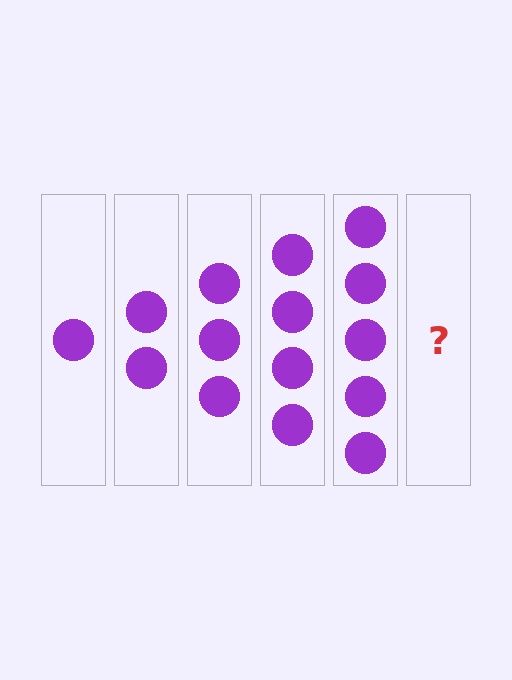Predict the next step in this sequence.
The next step is 6 circles.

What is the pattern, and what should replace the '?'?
The pattern is that each step adds one more circle. The '?' should be 6 circles.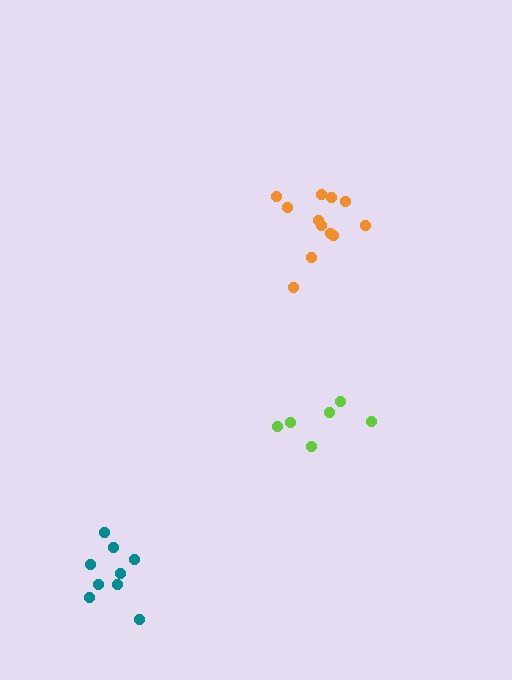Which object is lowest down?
The teal cluster is bottommost.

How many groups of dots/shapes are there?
There are 3 groups.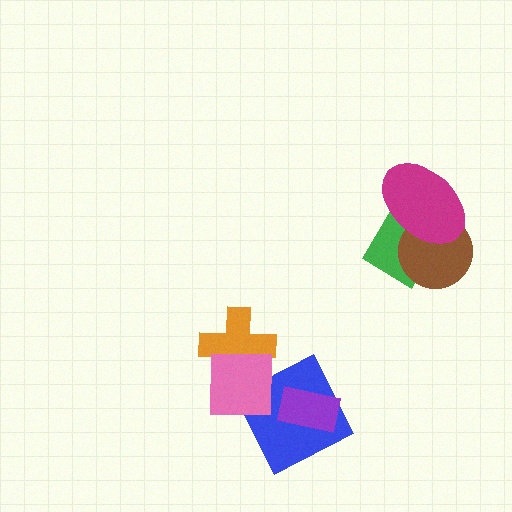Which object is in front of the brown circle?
The magenta ellipse is in front of the brown circle.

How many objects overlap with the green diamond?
2 objects overlap with the green diamond.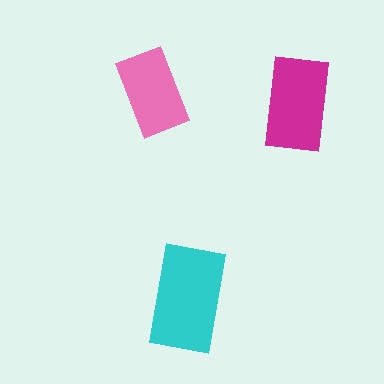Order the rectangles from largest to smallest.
the cyan one, the magenta one, the pink one.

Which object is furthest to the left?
The pink rectangle is leftmost.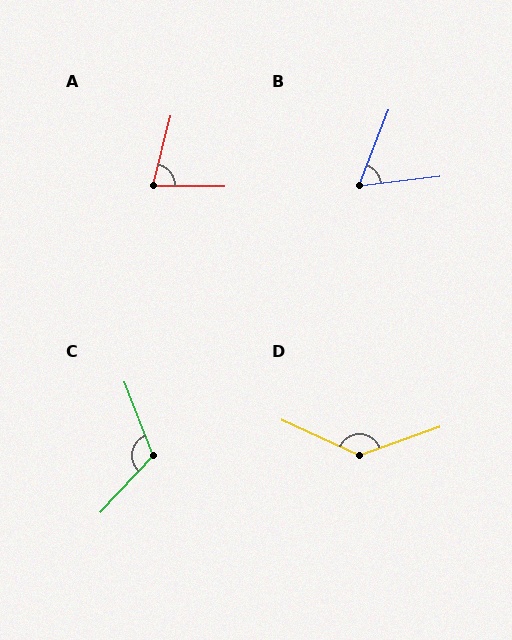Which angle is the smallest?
B, at approximately 62 degrees.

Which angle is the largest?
D, at approximately 135 degrees.